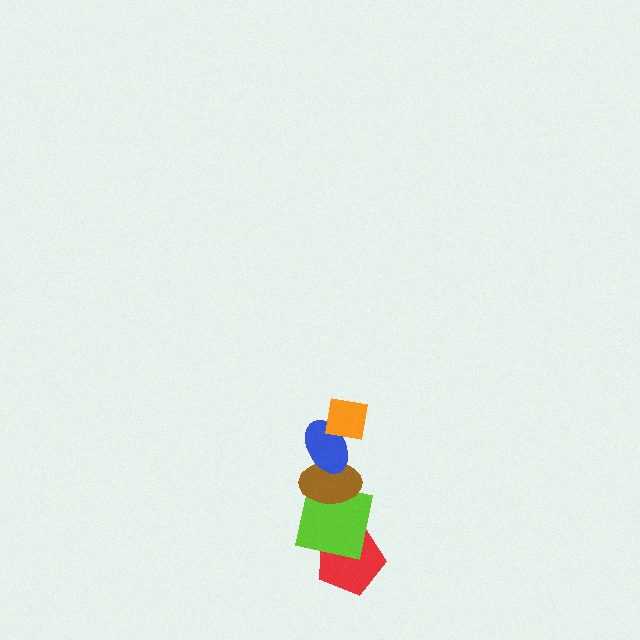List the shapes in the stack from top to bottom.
From top to bottom: the orange square, the blue ellipse, the brown ellipse, the lime square, the red pentagon.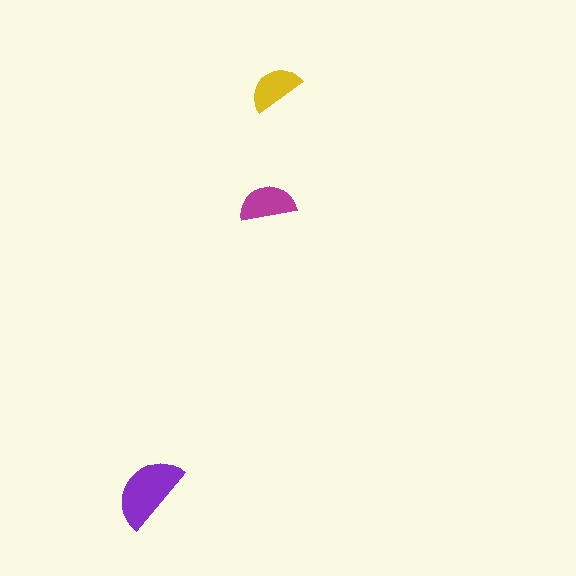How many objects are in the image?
There are 3 objects in the image.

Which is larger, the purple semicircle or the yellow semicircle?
The purple one.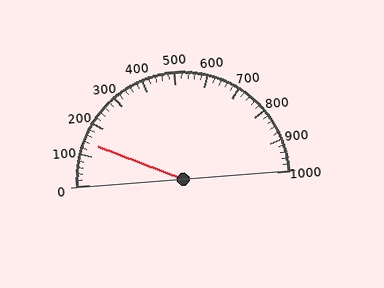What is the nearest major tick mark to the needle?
The nearest major tick mark is 100.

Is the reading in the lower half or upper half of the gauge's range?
The reading is in the lower half of the range (0 to 1000).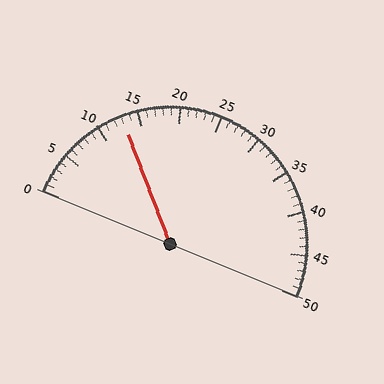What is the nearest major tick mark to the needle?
The nearest major tick mark is 15.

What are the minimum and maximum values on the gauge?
The gauge ranges from 0 to 50.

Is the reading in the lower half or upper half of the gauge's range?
The reading is in the lower half of the range (0 to 50).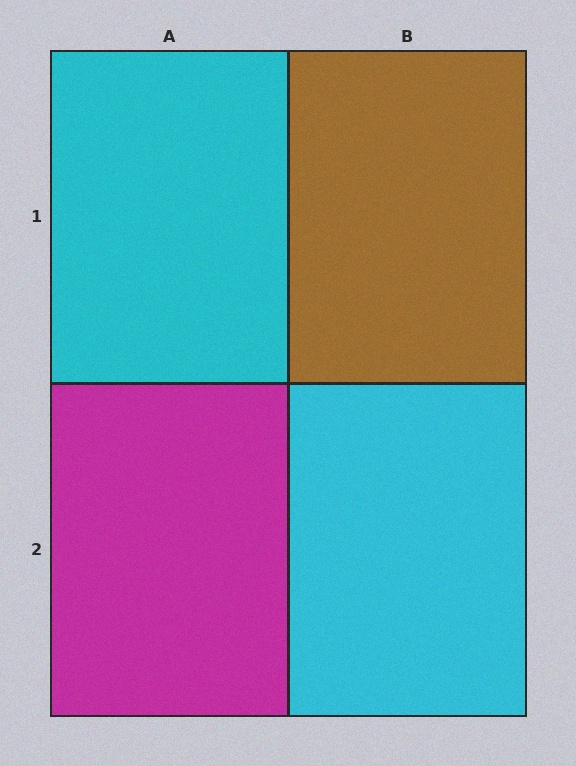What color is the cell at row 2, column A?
Magenta.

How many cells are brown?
1 cell is brown.